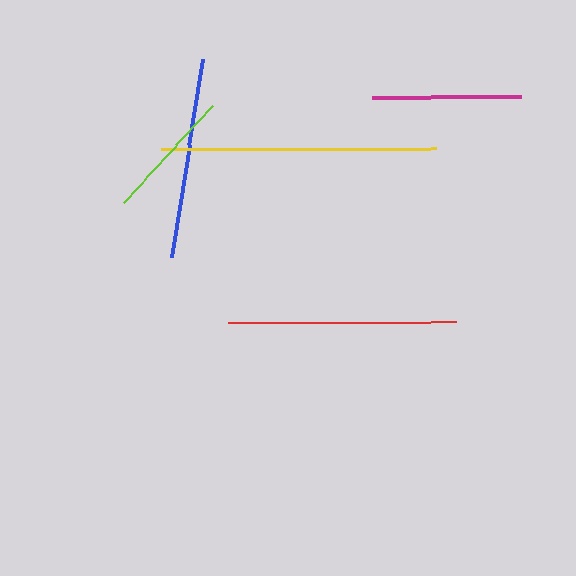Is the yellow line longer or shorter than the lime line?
The yellow line is longer than the lime line.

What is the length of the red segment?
The red segment is approximately 228 pixels long.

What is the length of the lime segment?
The lime segment is approximately 132 pixels long.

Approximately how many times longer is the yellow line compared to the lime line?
The yellow line is approximately 2.1 times the length of the lime line.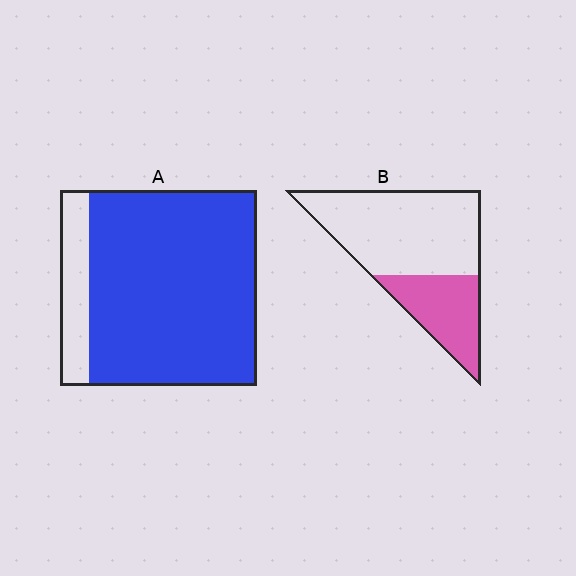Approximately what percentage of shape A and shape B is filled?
A is approximately 85% and B is approximately 30%.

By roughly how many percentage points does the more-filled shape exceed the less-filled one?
By roughly 55 percentage points (A over B).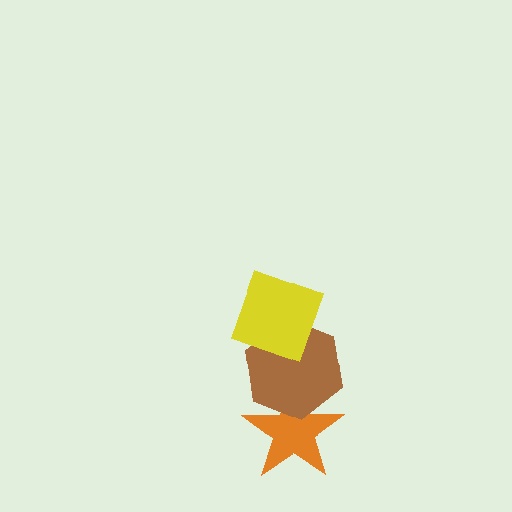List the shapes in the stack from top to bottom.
From top to bottom: the yellow diamond, the brown hexagon, the orange star.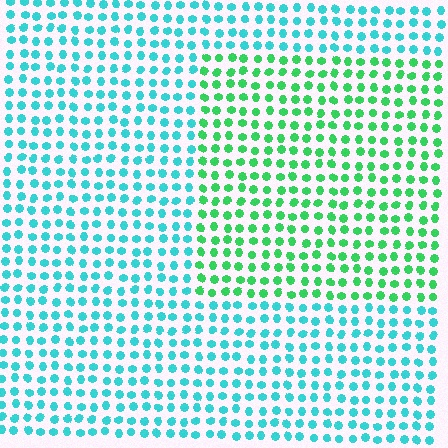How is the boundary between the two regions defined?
The boundary is defined purely by a slight shift in hue (about 45 degrees). Spacing, size, and orientation are identical on both sides.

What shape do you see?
I see a rectangle.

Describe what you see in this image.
The image is filled with small cyan elements in a uniform arrangement. A rectangle-shaped region is visible where the elements are tinted to a slightly different hue, forming a subtle color boundary.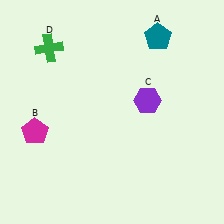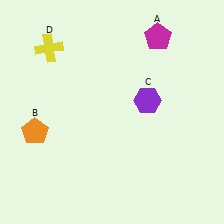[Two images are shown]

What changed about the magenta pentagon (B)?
In Image 1, B is magenta. In Image 2, it changed to orange.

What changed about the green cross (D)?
In Image 1, D is green. In Image 2, it changed to yellow.